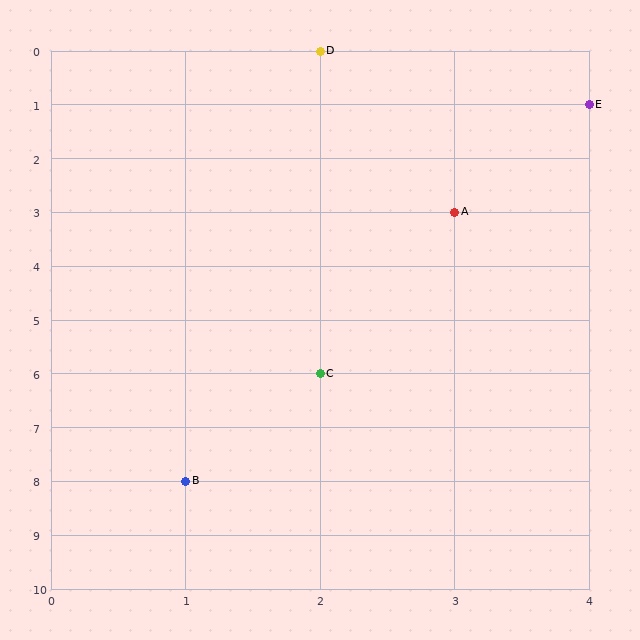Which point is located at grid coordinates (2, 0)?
Point D is at (2, 0).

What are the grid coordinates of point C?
Point C is at grid coordinates (2, 6).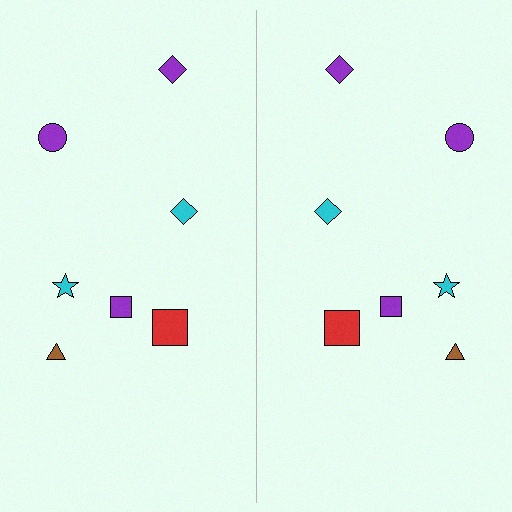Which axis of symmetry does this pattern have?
The pattern has a vertical axis of symmetry running through the center of the image.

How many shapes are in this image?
There are 14 shapes in this image.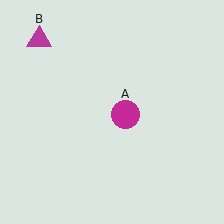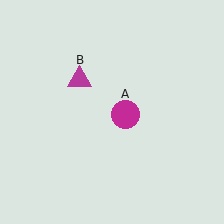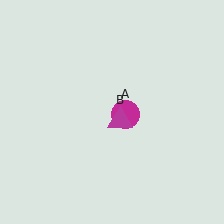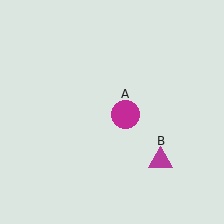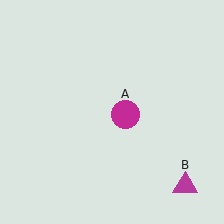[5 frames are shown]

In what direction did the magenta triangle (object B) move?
The magenta triangle (object B) moved down and to the right.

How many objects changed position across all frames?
1 object changed position: magenta triangle (object B).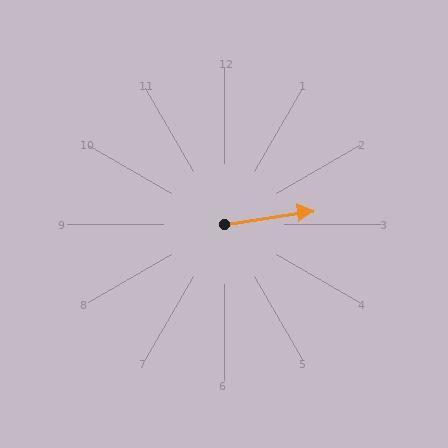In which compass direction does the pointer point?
East.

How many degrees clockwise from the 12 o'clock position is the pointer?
Approximately 81 degrees.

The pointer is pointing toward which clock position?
Roughly 3 o'clock.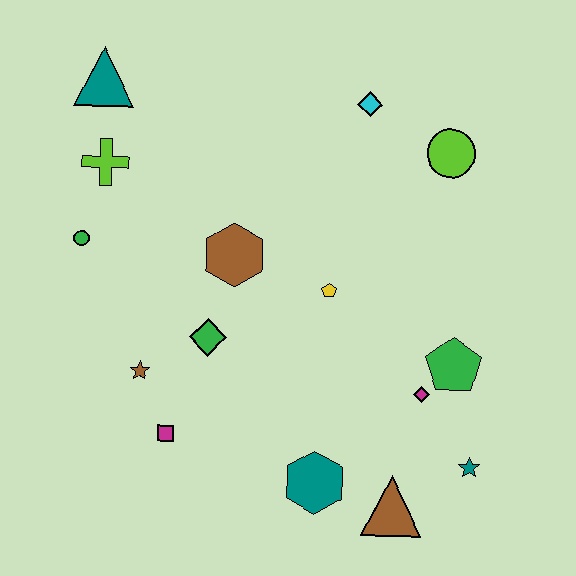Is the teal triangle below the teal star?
No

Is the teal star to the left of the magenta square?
No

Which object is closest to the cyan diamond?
The lime circle is closest to the cyan diamond.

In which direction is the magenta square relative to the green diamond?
The magenta square is below the green diamond.